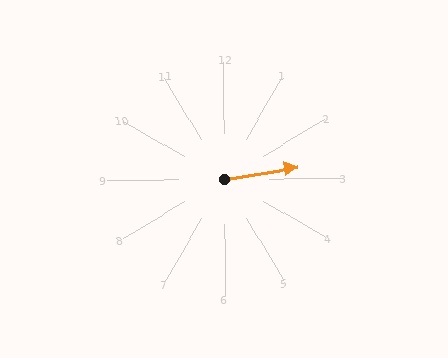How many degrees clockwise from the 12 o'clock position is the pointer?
Approximately 81 degrees.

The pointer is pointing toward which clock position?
Roughly 3 o'clock.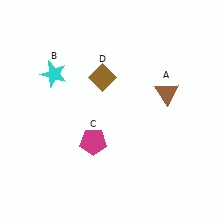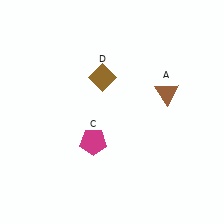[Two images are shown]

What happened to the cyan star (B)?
The cyan star (B) was removed in Image 2. It was in the top-left area of Image 1.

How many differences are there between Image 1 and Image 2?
There is 1 difference between the two images.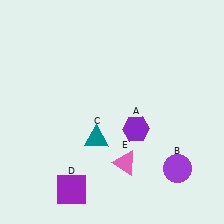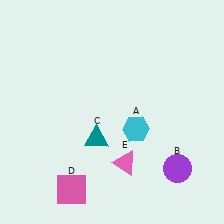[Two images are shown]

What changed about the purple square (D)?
In Image 1, D is purple. In Image 2, it changed to pink.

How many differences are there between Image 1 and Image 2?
There are 2 differences between the two images.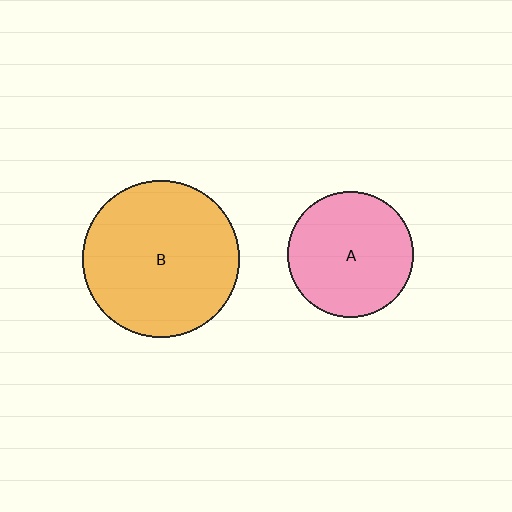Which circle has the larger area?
Circle B (orange).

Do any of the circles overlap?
No, none of the circles overlap.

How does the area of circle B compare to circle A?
Approximately 1.6 times.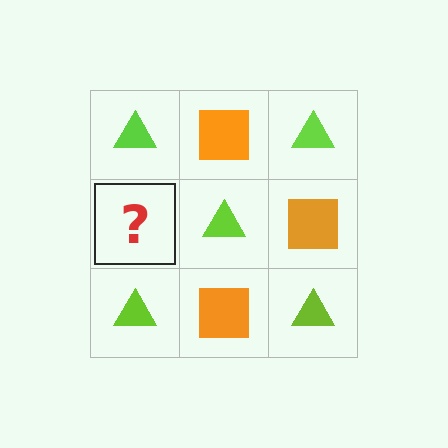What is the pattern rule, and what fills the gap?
The rule is that it alternates lime triangle and orange square in a checkerboard pattern. The gap should be filled with an orange square.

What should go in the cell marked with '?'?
The missing cell should contain an orange square.